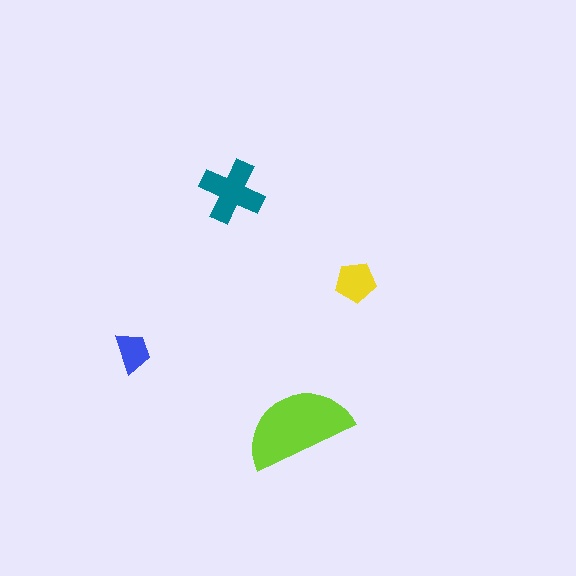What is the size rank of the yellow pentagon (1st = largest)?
3rd.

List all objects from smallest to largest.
The blue trapezoid, the yellow pentagon, the teal cross, the lime semicircle.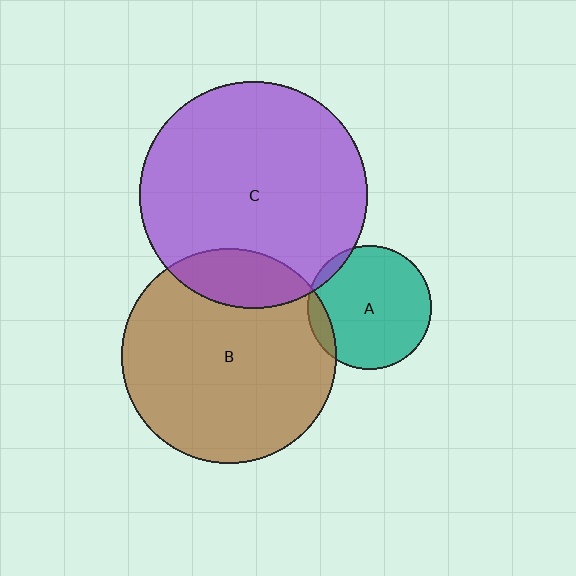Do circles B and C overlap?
Yes.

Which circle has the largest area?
Circle C (purple).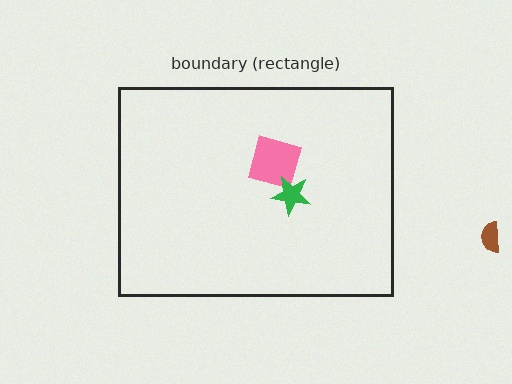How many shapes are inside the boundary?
2 inside, 1 outside.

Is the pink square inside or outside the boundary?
Inside.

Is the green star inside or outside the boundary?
Inside.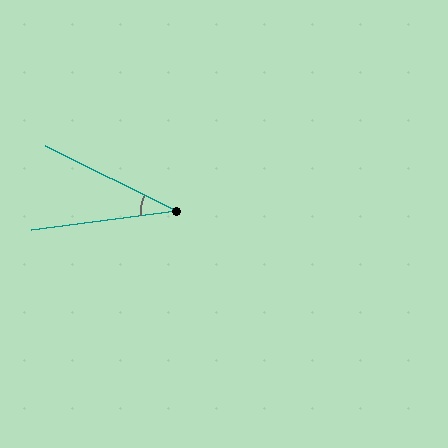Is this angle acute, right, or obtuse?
It is acute.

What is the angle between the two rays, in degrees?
Approximately 34 degrees.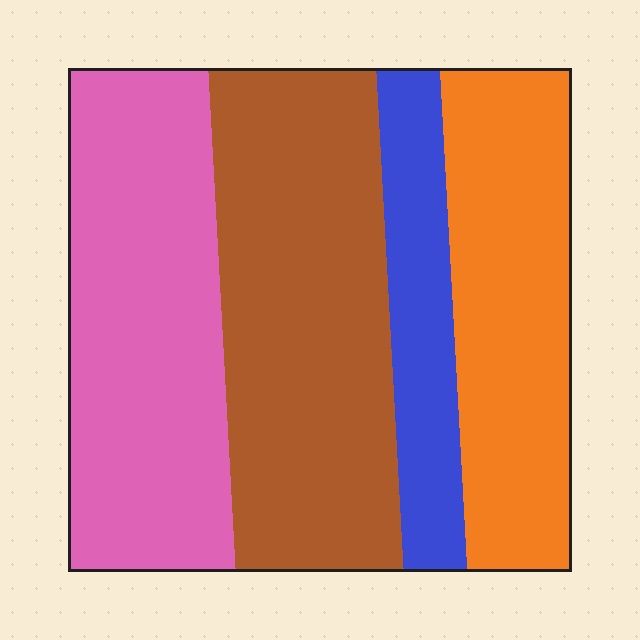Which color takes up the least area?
Blue, at roughly 15%.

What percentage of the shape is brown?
Brown covers around 35% of the shape.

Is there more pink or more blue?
Pink.